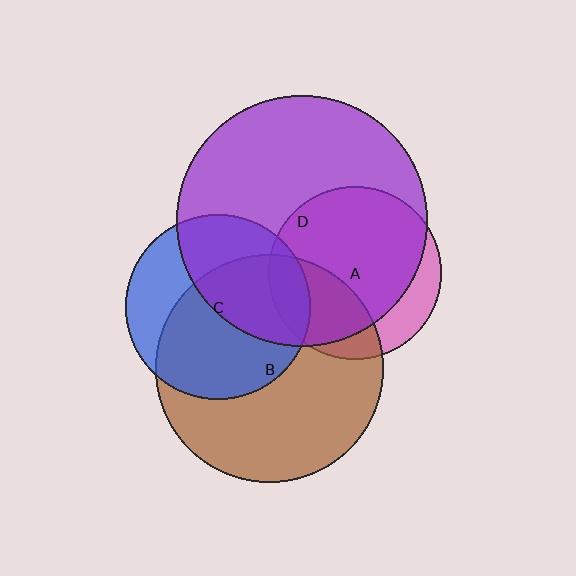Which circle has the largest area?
Circle D (purple).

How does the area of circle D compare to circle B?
Approximately 1.2 times.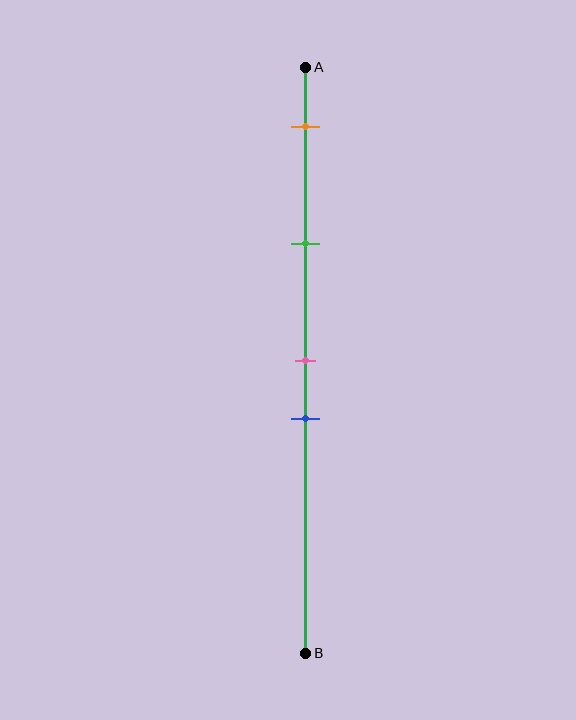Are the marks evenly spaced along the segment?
No, the marks are not evenly spaced.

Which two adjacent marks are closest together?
The pink and blue marks are the closest adjacent pair.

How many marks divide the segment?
There are 4 marks dividing the segment.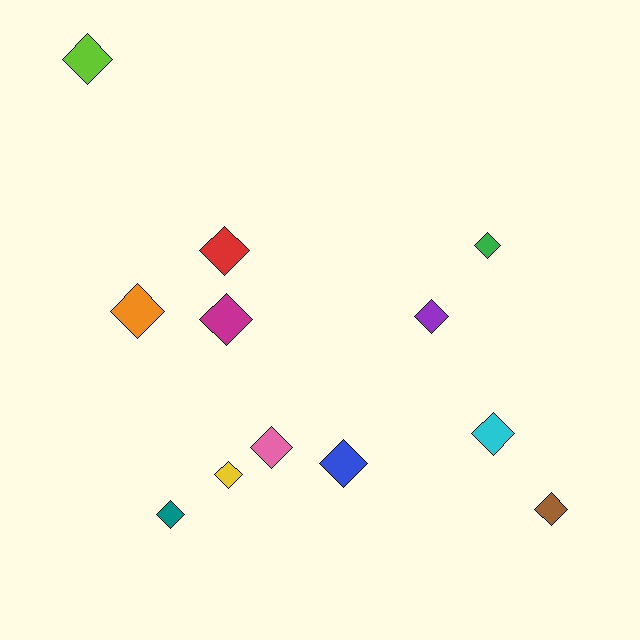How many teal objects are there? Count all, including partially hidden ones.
There is 1 teal object.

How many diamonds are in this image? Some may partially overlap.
There are 12 diamonds.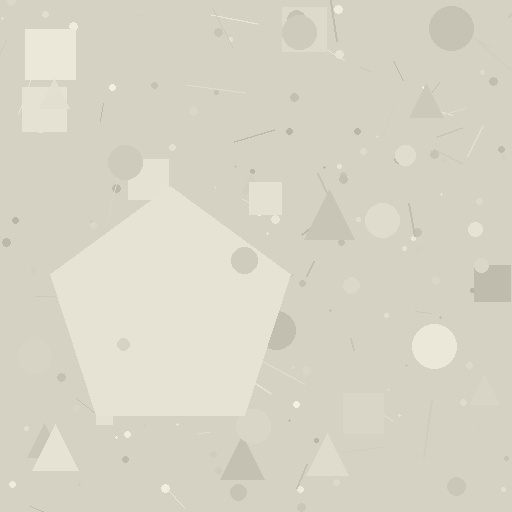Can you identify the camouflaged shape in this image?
The camouflaged shape is a pentagon.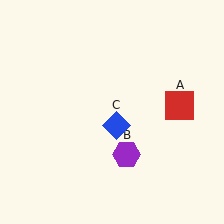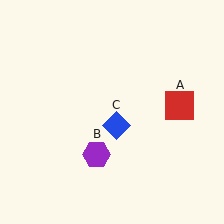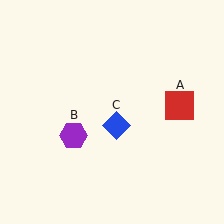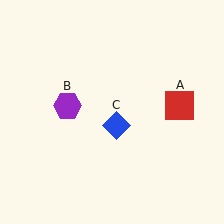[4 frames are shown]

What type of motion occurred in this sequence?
The purple hexagon (object B) rotated clockwise around the center of the scene.